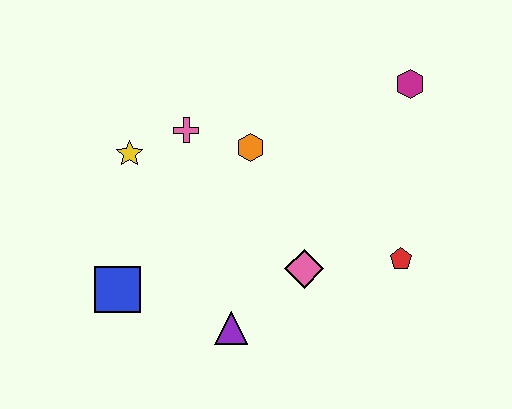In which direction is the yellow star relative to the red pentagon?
The yellow star is to the left of the red pentagon.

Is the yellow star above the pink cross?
No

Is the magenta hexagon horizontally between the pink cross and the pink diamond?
No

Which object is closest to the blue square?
The purple triangle is closest to the blue square.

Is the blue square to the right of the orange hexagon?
No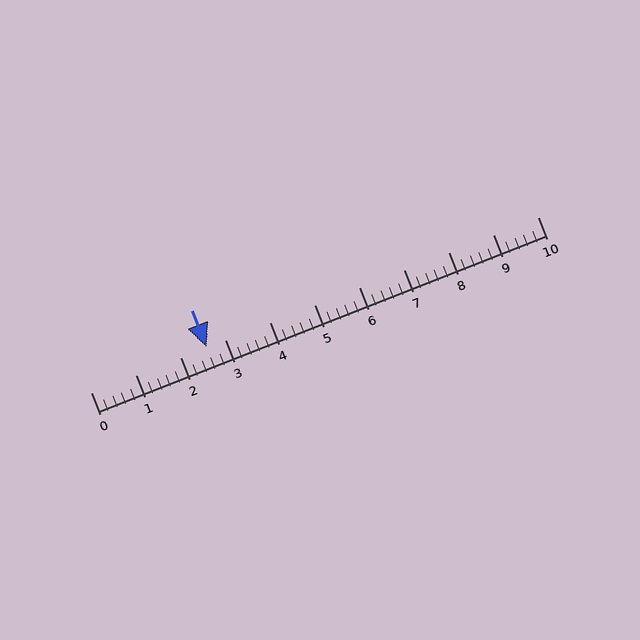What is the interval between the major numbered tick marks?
The major tick marks are spaced 1 units apart.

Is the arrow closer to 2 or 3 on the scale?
The arrow is closer to 3.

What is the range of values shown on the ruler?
The ruler shows values from 0 to 10.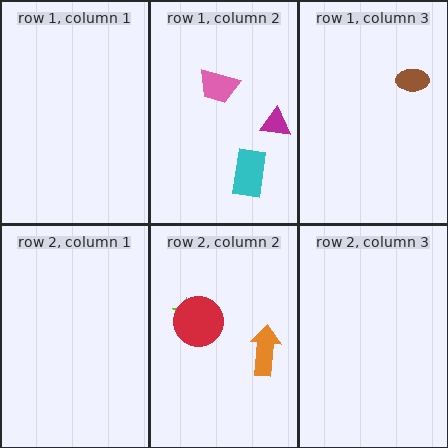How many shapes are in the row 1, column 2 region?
3.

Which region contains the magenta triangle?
The row 1, column 2 region.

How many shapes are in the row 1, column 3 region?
1.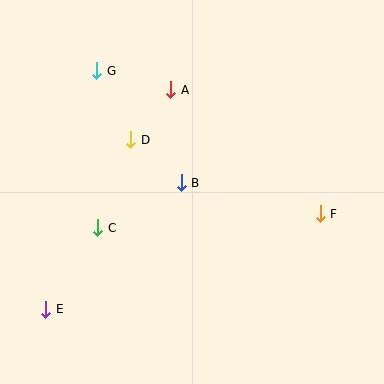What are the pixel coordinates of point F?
Point F is at (320, 214).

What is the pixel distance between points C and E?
The distance between C and E is 97 pixels.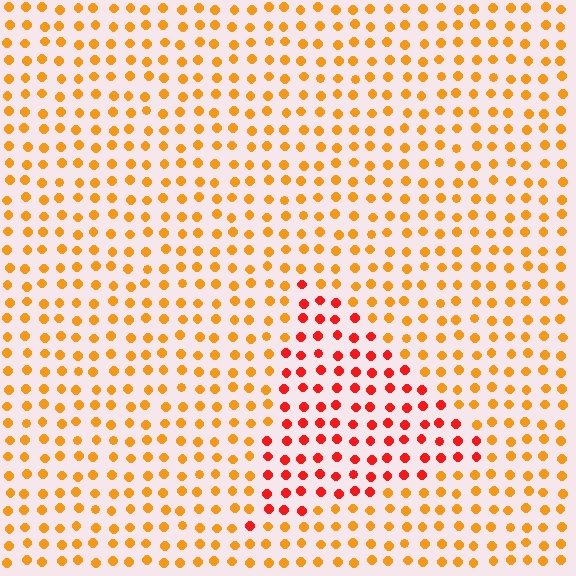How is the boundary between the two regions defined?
The boundary is defined purely by a slight shift in hue (about 35 degrees). Spacing, size, and orientation are identical on both sides.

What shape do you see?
I see a triangle.